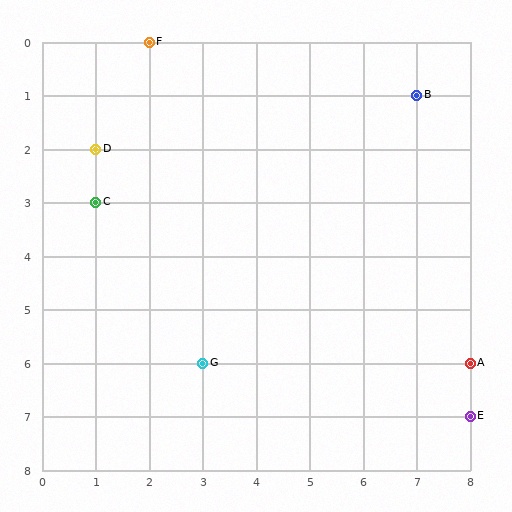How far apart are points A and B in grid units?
Points A and B are 1 column and 5 rows apart (about 5.1 grid units diagonally).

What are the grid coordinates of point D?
Point D is at grid coordinates (1, 2).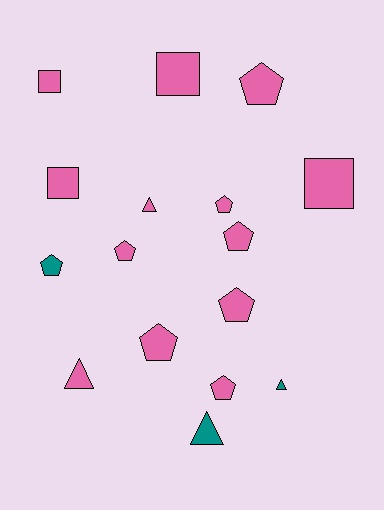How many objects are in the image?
There are 16 objects.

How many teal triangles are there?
There are 2 teal triangles.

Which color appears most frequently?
Pink, with 13 objects.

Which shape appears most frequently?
Pentagon, with 8 objects.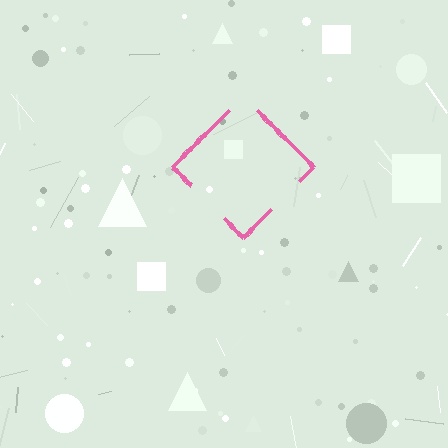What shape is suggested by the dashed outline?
The dashed outline suggests a diamond.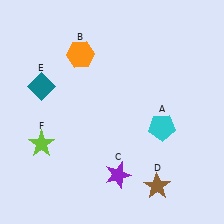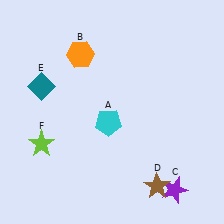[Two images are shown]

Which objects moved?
The objects that moved are: the cyan pentagon (A), the purple star (C).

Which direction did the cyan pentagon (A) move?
The cyan pentagon (A) moved left.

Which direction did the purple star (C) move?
The purple star (C) moved right.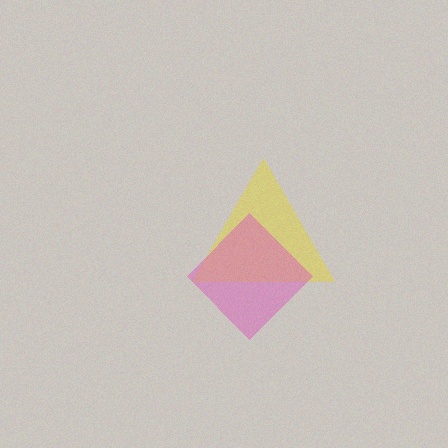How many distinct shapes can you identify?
There are 2 distinct shapes: a yellow triangle, a pink diamond.